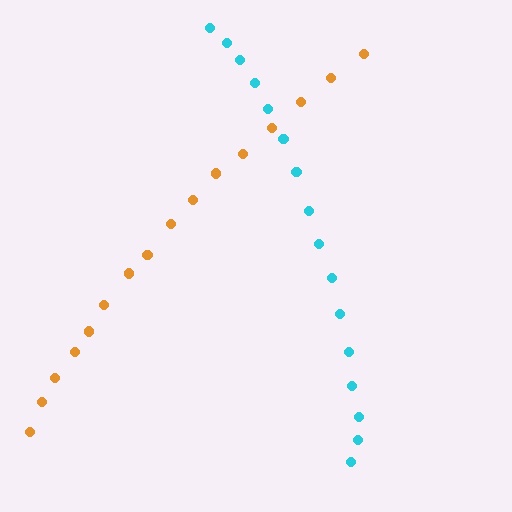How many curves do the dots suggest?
There are 2 distinct paths.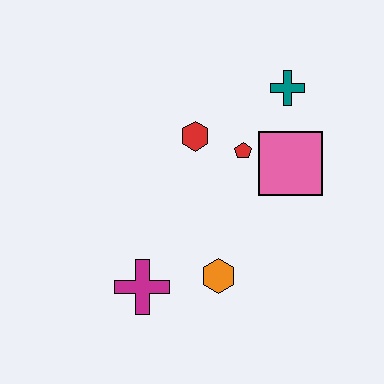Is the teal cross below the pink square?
No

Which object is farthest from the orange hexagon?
The teal cross is farthest from the orange hexagon.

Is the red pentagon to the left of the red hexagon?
No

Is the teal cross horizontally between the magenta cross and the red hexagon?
No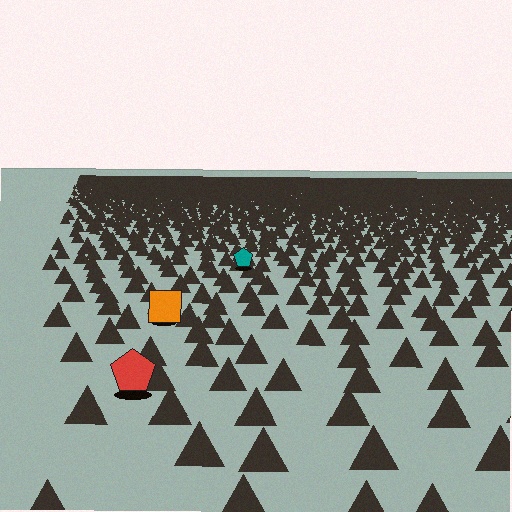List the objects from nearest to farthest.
From nearest to farthest: the red pentagon, the orange square, the teal pentagon.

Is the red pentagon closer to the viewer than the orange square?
Yes. The red pentagon is closer — you can tell from the texture gradient: the ground texture is coarser near it.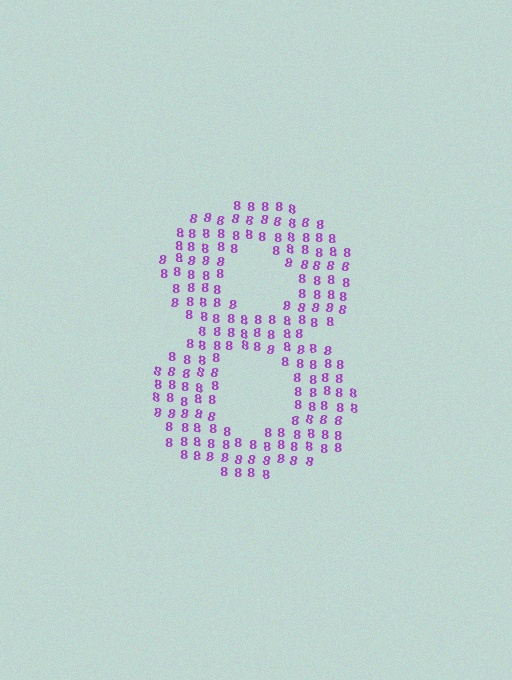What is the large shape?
The large shape is the digit 8.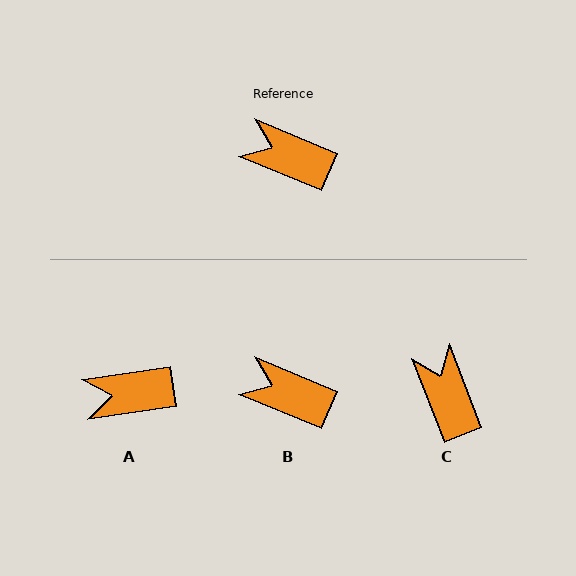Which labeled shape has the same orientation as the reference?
B.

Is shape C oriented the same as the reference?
No, it is off by about 46 degrees.